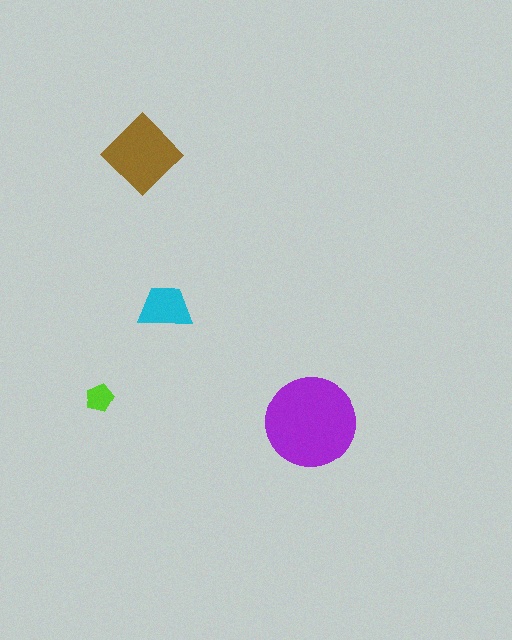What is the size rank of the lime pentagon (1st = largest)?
4th.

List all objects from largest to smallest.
The purple circle, the brown diamond, the cyan trapezoid, the lime pentagon.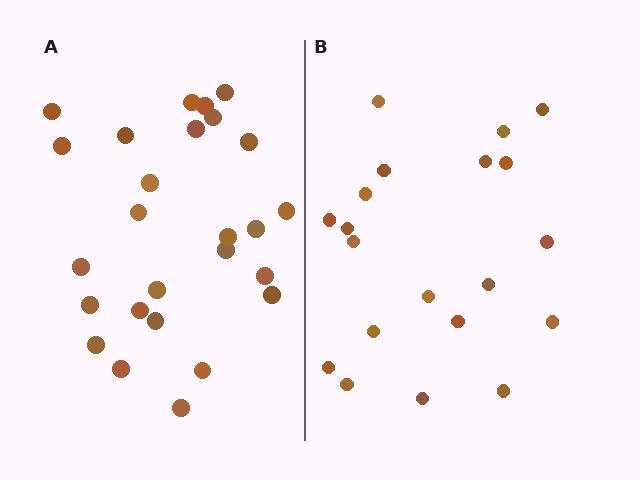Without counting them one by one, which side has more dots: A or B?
Region A (the left region) has more dots.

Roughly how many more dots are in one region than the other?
Region A has about 6 more dots than region B.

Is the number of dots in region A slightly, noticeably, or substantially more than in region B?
Region A has noticeably more, but not dramatically so. The ratio is roughly 1.3 to 1.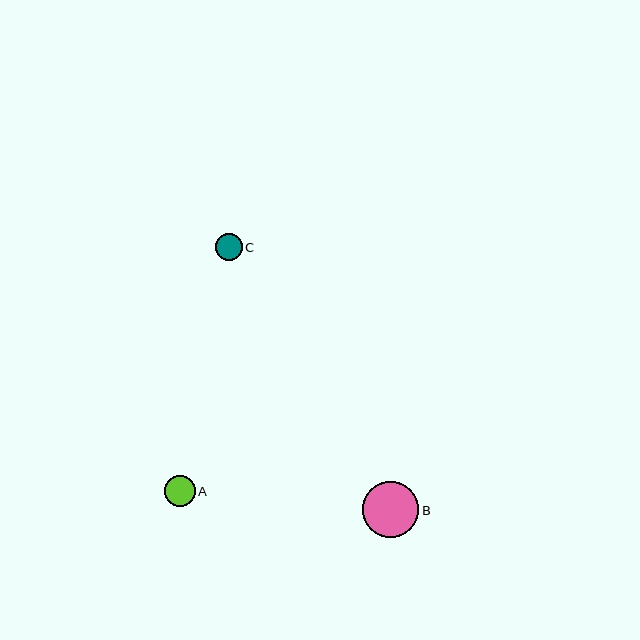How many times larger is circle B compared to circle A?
Circle B is approximately 1.8 times the size of circle A.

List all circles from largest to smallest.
From largest to smallest: B, A, C.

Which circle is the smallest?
Circle C is the smallest with a size of approximately 27 pixels.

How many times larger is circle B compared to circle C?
Circle B is approximately 2.1 times the size of circle C.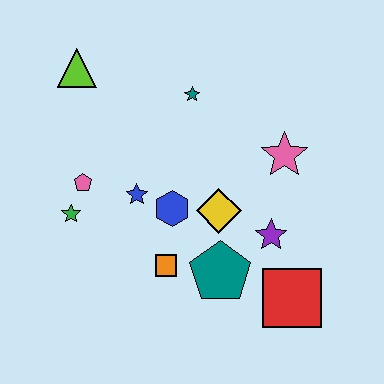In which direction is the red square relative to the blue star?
The red square is to the right of the blue star.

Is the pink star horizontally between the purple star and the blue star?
No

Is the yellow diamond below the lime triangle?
Yes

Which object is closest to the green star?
The pink pentagon is closest to the green star.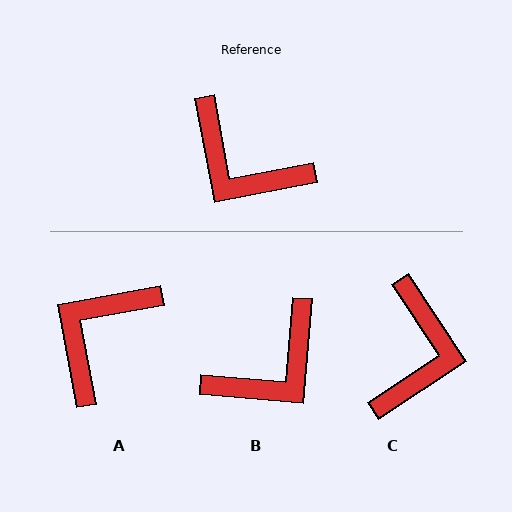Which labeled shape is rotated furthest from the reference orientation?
C, about 113 degrees away.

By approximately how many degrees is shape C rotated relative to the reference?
Approximately 113 degrees counter-clockwise.